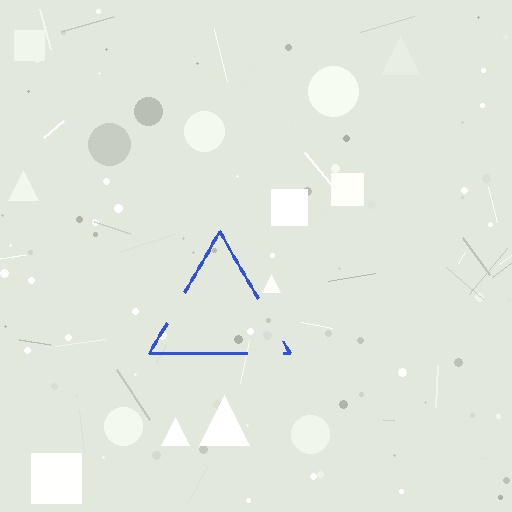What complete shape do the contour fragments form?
The contour fragments form a triangle.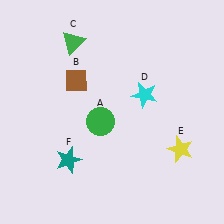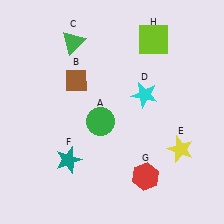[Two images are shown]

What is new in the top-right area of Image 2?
A lime square (H) was added in the top-right area of Image 2.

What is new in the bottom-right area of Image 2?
A red hexagon (G) was added in the bottom-right area of Image 2.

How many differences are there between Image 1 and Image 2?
There are 2 differences between the two images.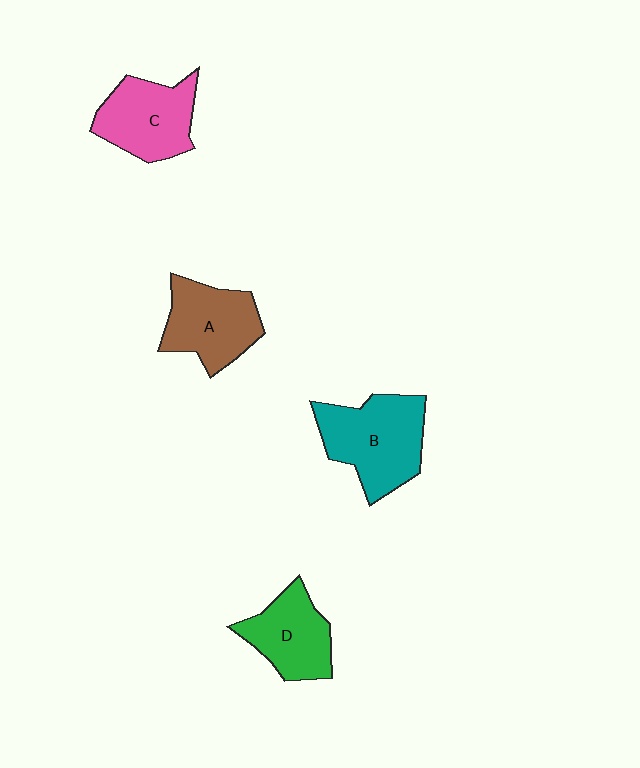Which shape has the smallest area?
Shape D (green).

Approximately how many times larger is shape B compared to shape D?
Approximately 1.3 times.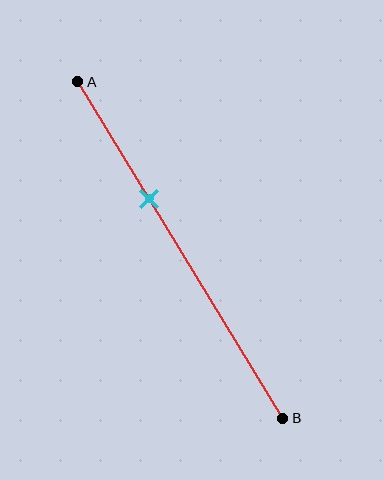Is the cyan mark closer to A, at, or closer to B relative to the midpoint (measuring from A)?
The cyan mark is closer to point A than the midpoint of segment AB.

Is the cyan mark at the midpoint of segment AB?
No, the mark is at about 35% from A, not at the 50% midpoint.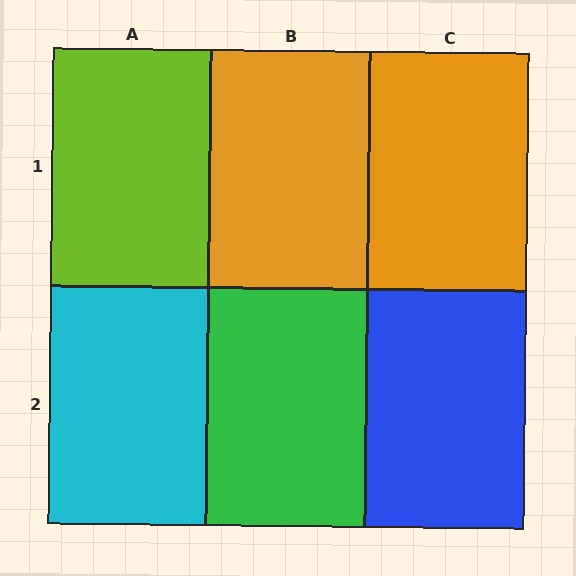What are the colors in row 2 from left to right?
Cyan, green, blue.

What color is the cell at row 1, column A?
Lime.